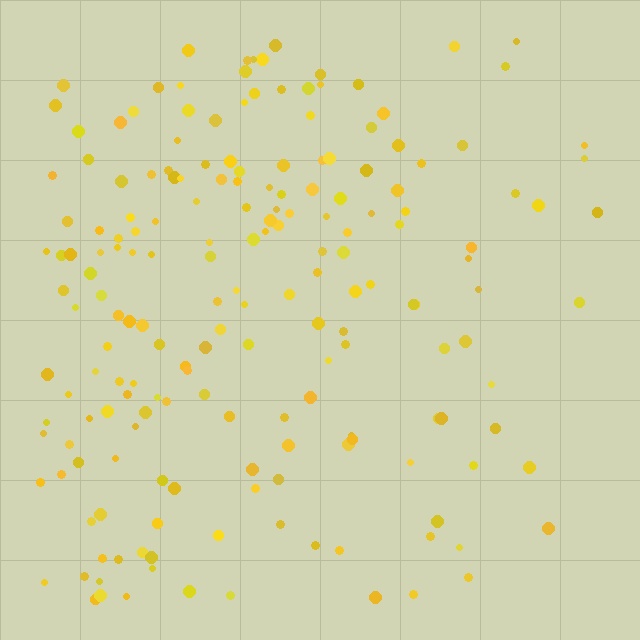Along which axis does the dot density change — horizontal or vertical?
Horizontal.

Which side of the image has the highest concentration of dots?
The left.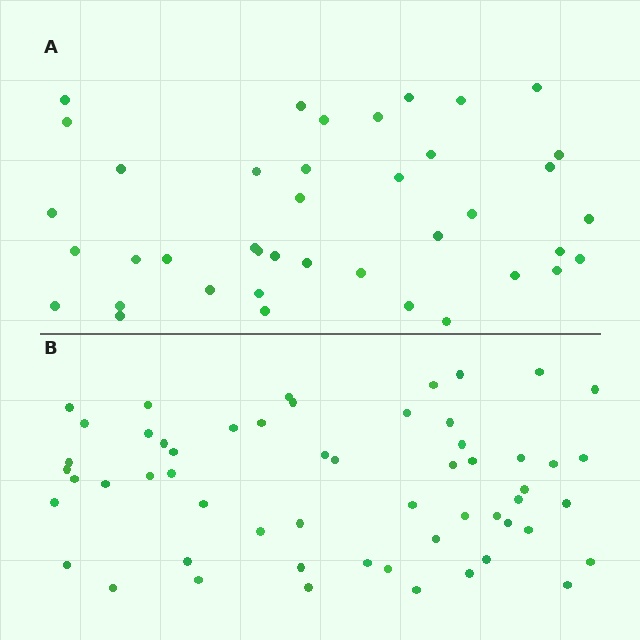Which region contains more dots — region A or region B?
Region B (the bottom region) has more dots.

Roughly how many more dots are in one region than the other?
Region B has approximately 15 more dots than region A.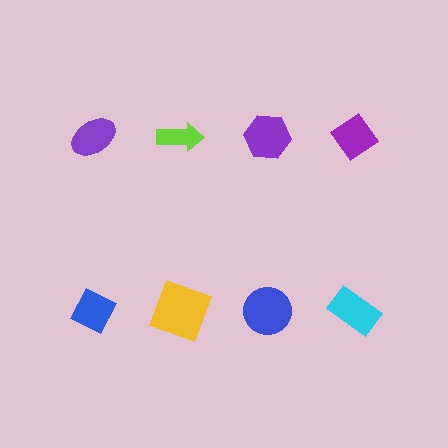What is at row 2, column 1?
A blue diamond.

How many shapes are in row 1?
4 shapes.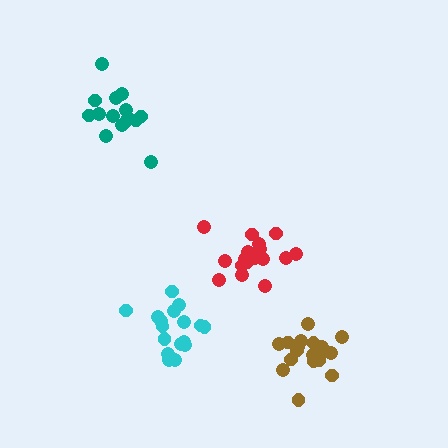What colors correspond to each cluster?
The clusters are colored: cyan, red, teal, brown.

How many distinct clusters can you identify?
There are 4 distinct clusters.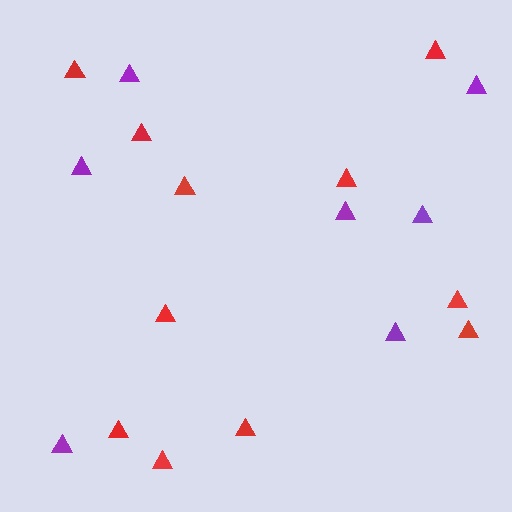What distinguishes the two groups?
There are 2 groups: one group of red triangles (11) and one group of purple triangles (7).